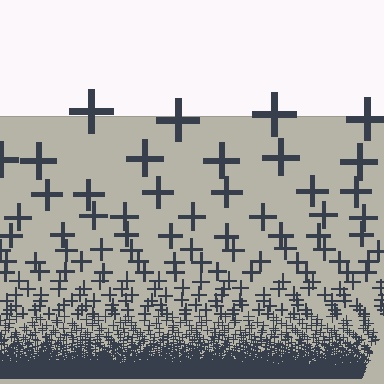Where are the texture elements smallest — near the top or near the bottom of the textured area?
Near the bottom.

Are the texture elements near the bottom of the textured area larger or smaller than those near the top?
Smaller. The gradient is inverted — elements near the bottom are smaller and denser.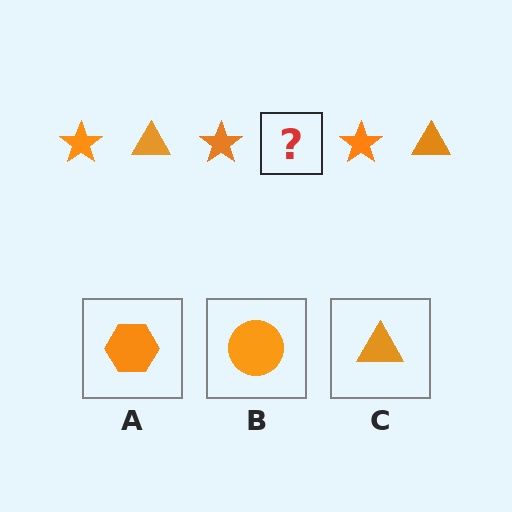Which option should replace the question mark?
Option C.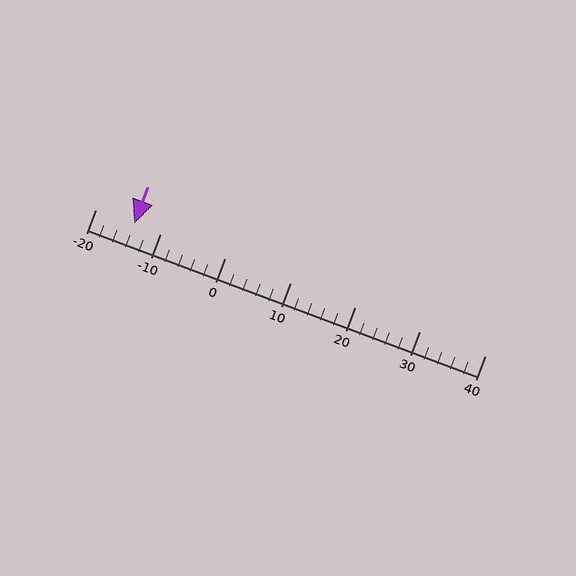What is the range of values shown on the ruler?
The ruler shows values from -20 to 40.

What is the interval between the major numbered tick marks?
The major tick marks are spaced 10 units apart.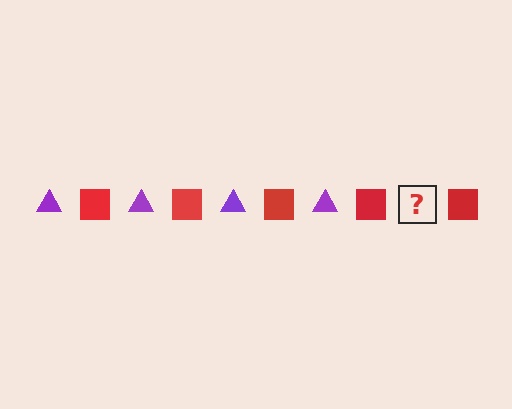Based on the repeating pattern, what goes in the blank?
The blank should be a purple triangle.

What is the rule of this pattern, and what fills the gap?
The rule is that the pattern alternates between purple triangle and red square. The gap should be filled with a purple triangle.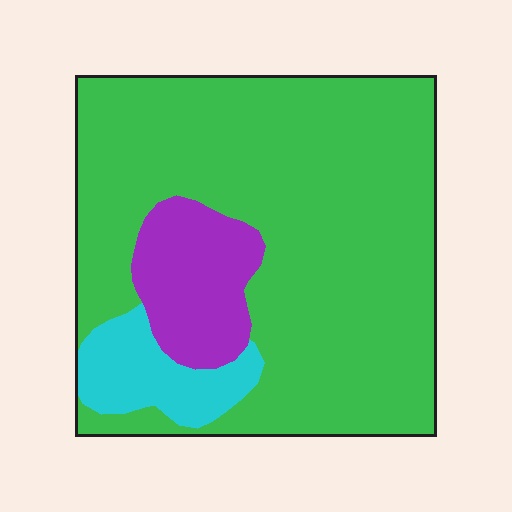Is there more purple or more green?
Green.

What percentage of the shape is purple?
Purple covers 13% of the shape.